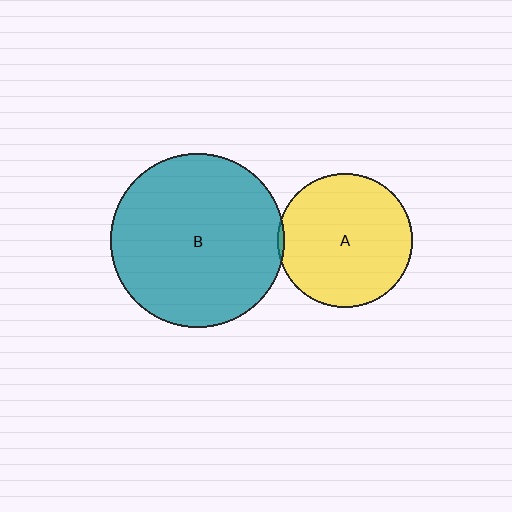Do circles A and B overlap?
Yes.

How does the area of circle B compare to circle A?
Approximately 1.7 times.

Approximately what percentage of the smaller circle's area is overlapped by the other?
Approximately 5%.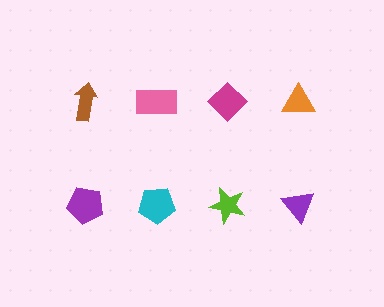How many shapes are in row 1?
4 shapes.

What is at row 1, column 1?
A brown arrow.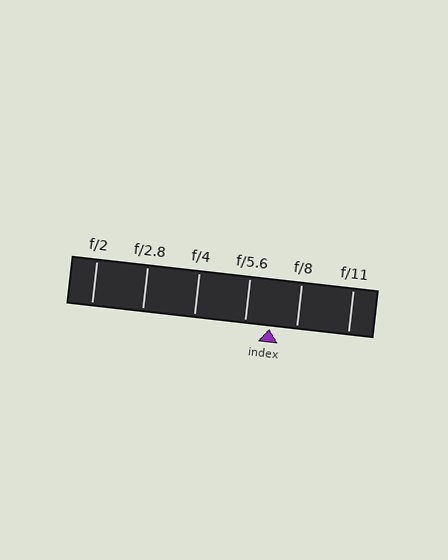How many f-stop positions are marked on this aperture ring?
There are 6 f-stop positions marked.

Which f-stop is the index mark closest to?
The index mark is closest to f/5.6.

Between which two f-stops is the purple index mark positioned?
The index mark is between f/5.6 and f/8.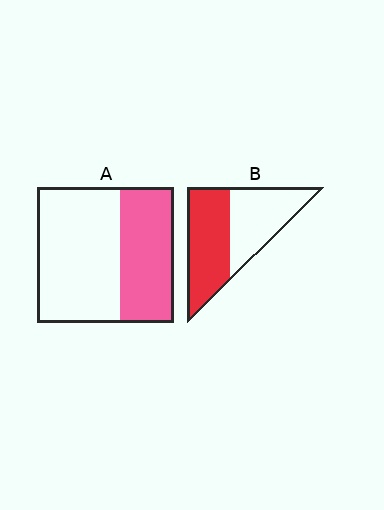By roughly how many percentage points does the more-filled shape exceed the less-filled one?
By roughly 15 percentage points (B over A).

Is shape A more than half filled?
No.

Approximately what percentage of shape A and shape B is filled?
A is approximately 40% and B is approximately 55%.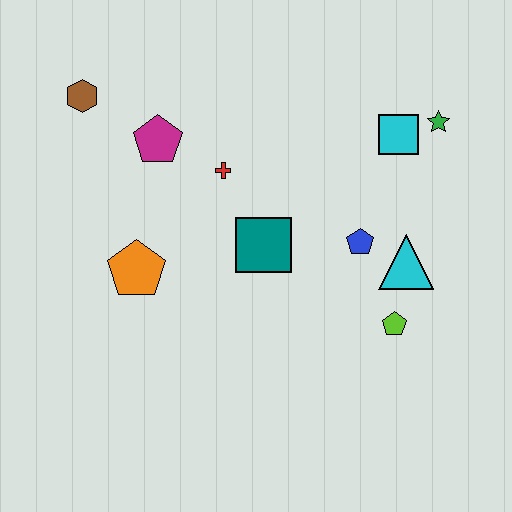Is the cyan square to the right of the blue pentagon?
Yes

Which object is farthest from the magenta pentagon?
The lime pentagon is farthest from the magenta pentagon.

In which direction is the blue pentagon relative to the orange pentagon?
The blue pentagon is to the right of the orange pentagon.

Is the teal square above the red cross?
No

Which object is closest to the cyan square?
The green star is closest to the cyan square.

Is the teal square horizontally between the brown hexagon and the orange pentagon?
No